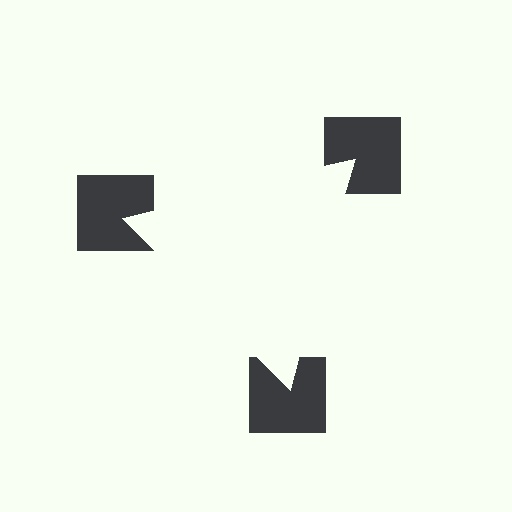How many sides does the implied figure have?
3 sides.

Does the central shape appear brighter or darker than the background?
It typically appears slightly brighter than the background, even though no actual brightness change is drawn.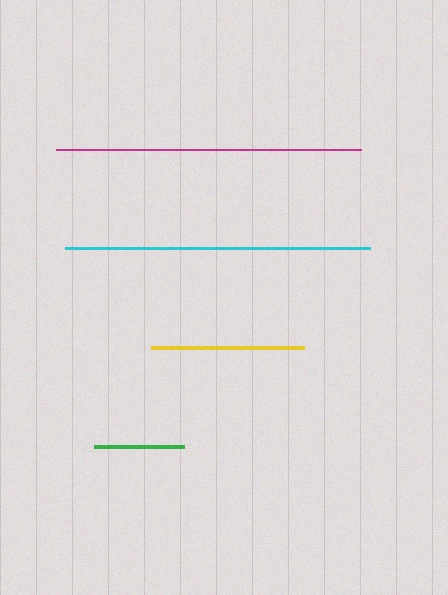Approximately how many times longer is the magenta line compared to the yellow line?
The magenta line is approximately 2.0 times the length of the yellow line.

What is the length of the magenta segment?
The magenta segment is approximately 305 pixels long.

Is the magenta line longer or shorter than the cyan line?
The cyan line is longer than the magenta line.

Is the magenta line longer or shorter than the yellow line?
The magenta line is longer than the yellow line.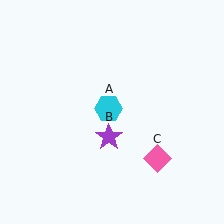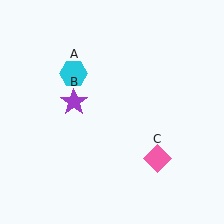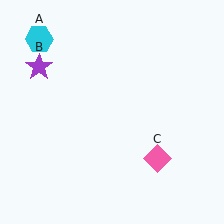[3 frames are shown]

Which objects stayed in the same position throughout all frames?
Pink diamond (object C) remained stationary.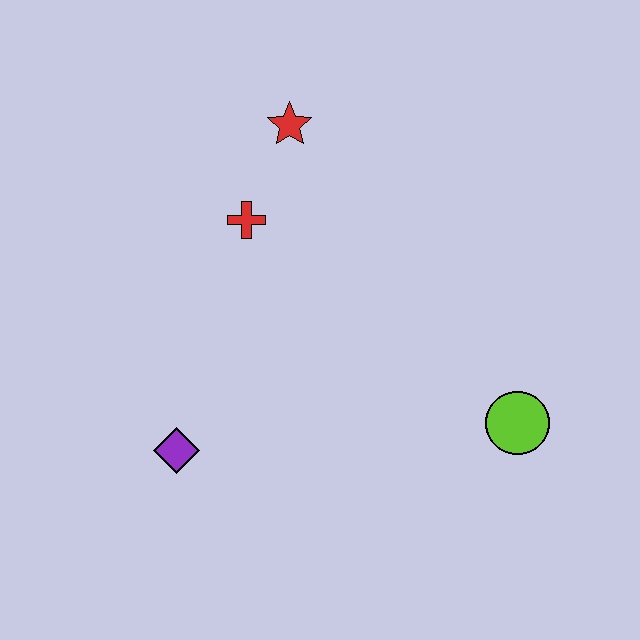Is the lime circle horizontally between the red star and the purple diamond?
No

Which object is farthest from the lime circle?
The red star is farthest from the lime circle.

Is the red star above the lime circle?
Yes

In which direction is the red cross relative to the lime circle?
The red cross is to the left of the lime circle.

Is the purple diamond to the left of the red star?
Yes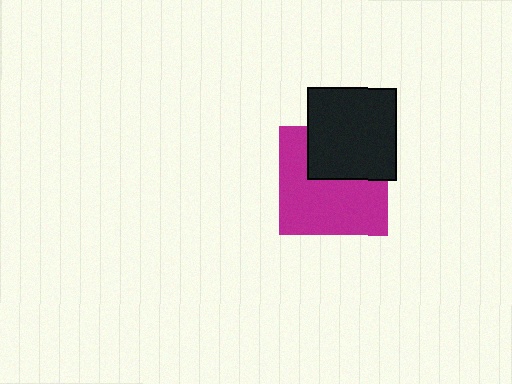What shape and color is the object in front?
The object in front is a black rectangle.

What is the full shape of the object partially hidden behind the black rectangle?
The partially hidden object is a magenta square.